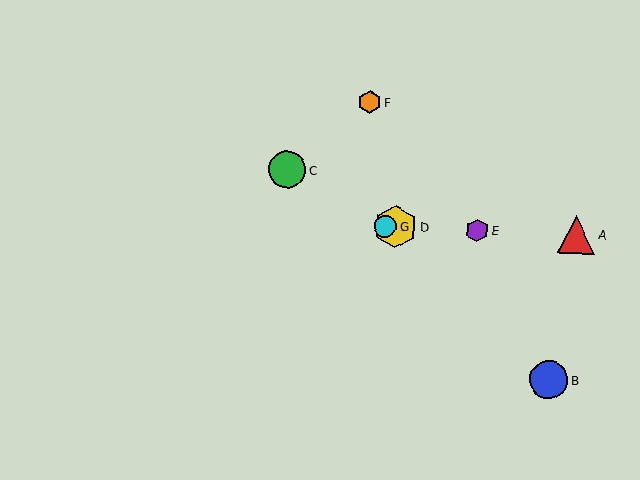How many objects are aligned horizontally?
4 objects (A, D, E, G) are aligned horizontally.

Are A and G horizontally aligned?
Yes, both are at y≈235.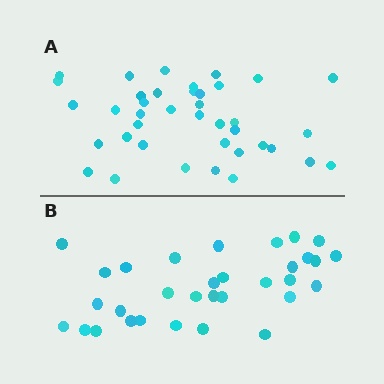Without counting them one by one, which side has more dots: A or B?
Region A (the top region) has more dots.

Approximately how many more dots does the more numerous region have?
Region A has roughly 8 or so more dots than region B.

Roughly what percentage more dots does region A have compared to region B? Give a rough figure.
About 20% more.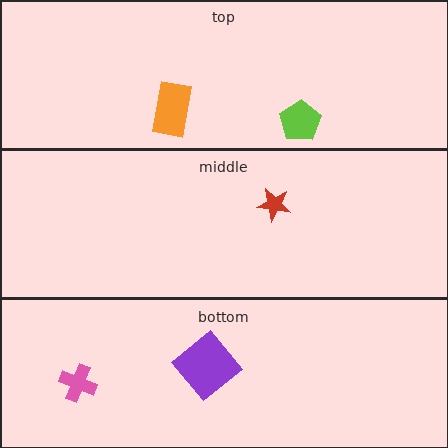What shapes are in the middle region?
The red star.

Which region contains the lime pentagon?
The top region.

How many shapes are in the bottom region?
2.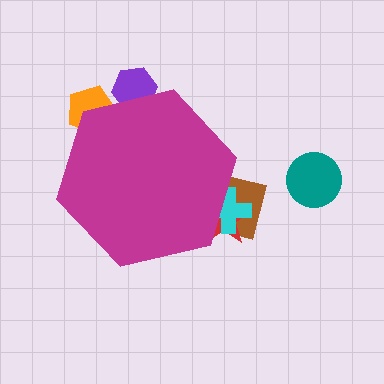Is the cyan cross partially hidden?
Yes, the cyan cross is partially hidden behind the magenta hexagon.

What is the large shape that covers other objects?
A magenta hexagon.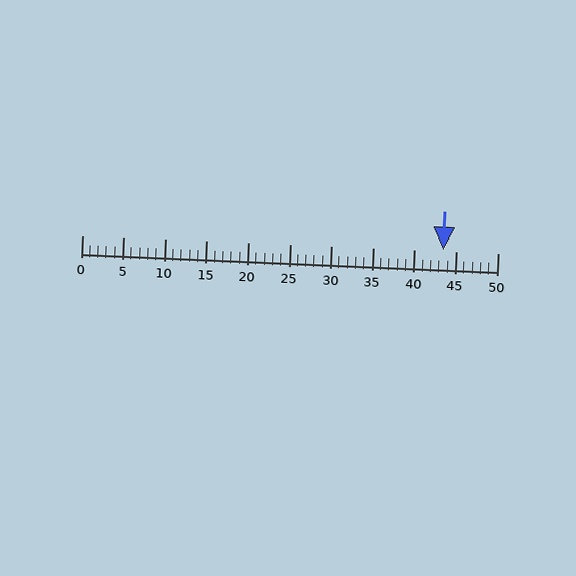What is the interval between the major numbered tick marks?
The major tick marks are spaced 5 units apart.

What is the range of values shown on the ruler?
The ruler shows values from 0 to 50.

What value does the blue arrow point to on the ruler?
The blue arrow points to approximately 44.